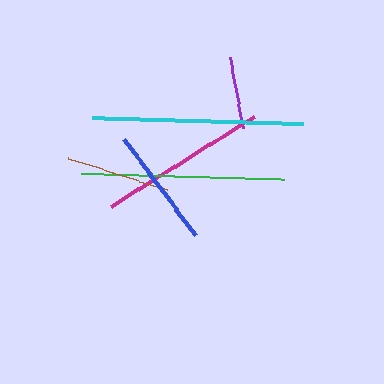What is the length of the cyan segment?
The cyan segment is approximately 211 pixels long.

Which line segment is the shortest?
The purple line is the shortest at approximately 72 pixels.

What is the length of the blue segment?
The blue segment is approximately 119 pixels long.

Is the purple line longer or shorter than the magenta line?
The magenta line is longer than the purple line.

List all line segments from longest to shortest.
From longest to shortest: cyan, green, magenta, blue, brown, purple.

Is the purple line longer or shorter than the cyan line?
The cyan line is longer than the purple line.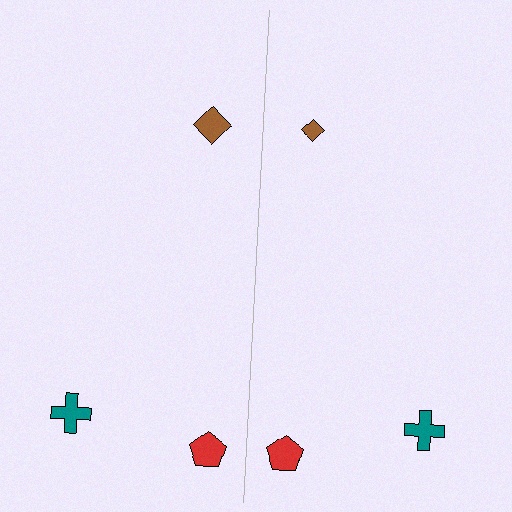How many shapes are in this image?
There are 6 shapes in this image.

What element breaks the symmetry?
The brown diamond on the right side has a different size than its mirror counterpart.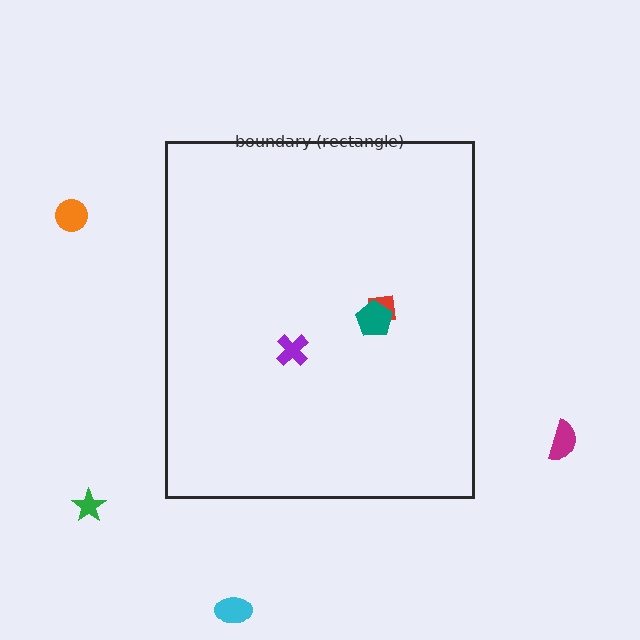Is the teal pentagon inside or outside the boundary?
Inside.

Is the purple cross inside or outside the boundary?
Inside.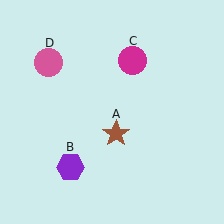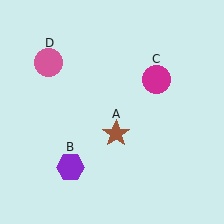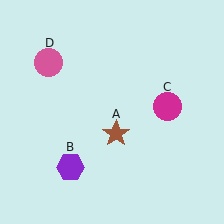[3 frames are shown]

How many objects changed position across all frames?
1 object changed position: magenta circle (object C).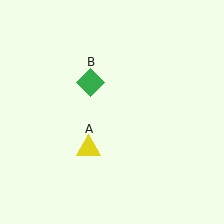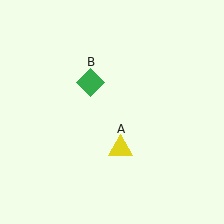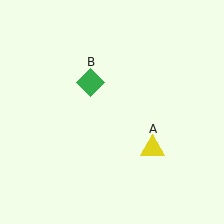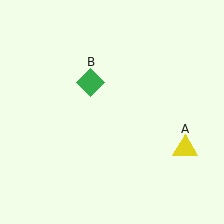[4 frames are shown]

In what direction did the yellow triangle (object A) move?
The yellow triangle (object A) moved right.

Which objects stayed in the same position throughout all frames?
Green diamond (object B) remained stationary.